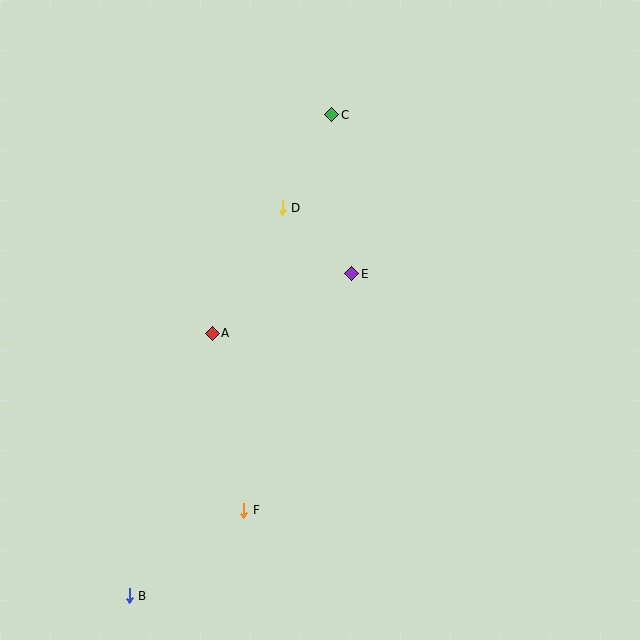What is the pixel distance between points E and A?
The distance between E and A is 151 pixels.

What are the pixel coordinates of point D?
Point D is at (282, 208).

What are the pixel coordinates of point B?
Point B is at (129, 596).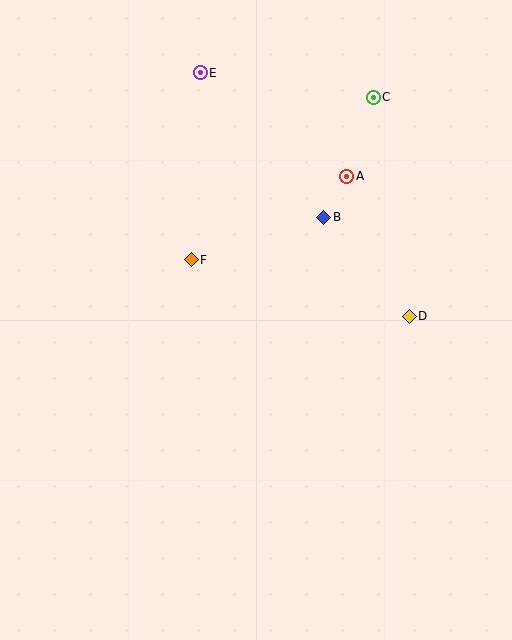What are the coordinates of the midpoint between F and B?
The midpoint between F and B is at (258, 238).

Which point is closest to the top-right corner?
Point C is closest to the top-right corner.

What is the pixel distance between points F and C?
The distance between F and C is 244 pixels.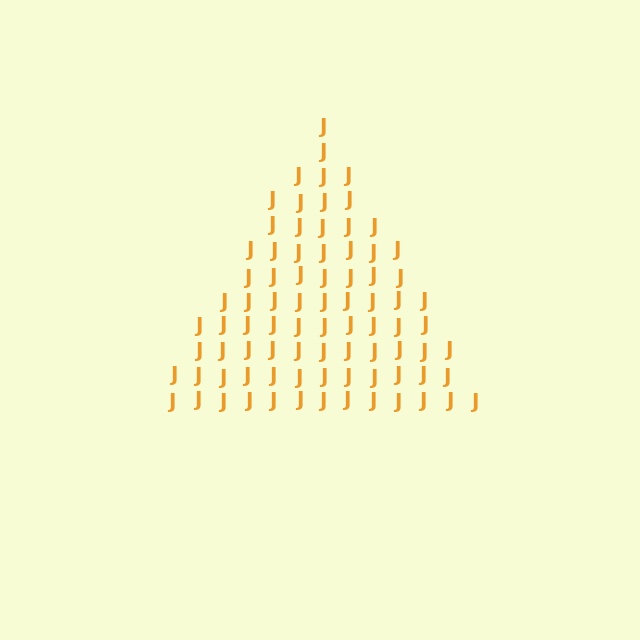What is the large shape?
The large shape is a triangle.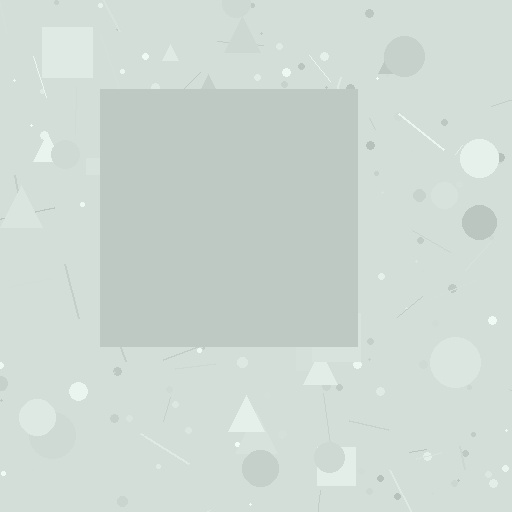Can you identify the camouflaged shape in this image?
The camouflaged shape is a square.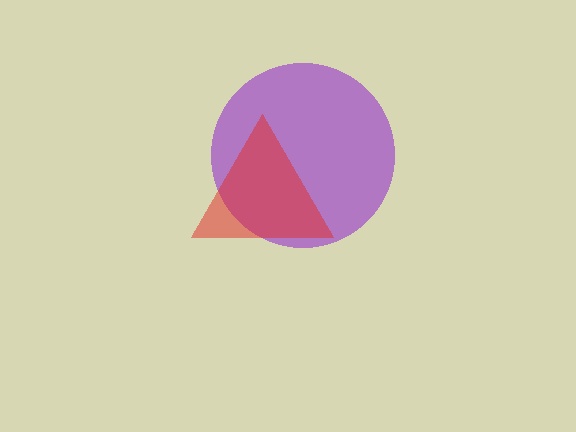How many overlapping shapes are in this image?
There are 2 overlapping shapes in the image.